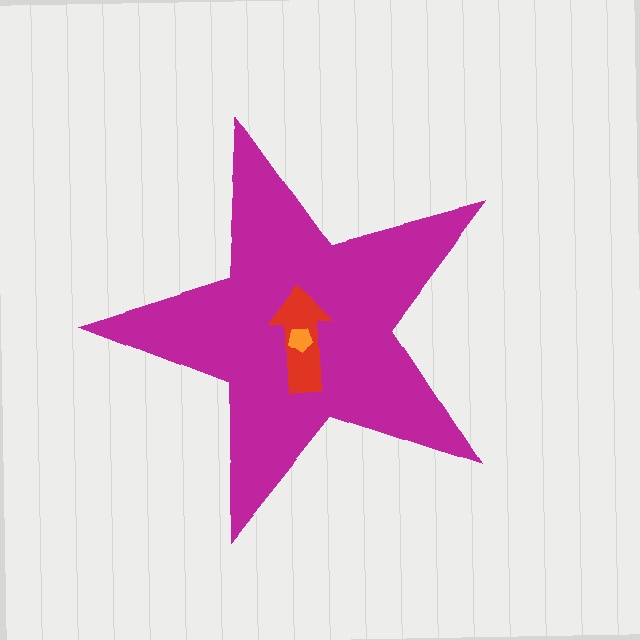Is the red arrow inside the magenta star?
Yes.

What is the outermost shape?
The magenta star.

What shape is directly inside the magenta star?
The red arrow.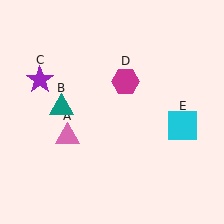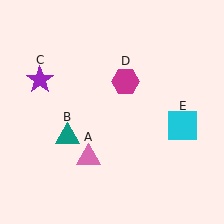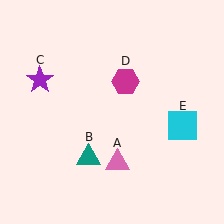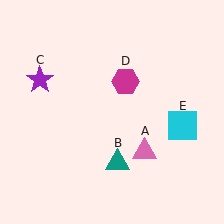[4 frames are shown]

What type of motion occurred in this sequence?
The pink triangle (object A), teal triangle (object B) rotated counterclockwise around the center of the scene.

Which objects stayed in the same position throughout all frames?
Purple star (object C) and magenta hexagon (object D) and cyan square (object E) remained stationary.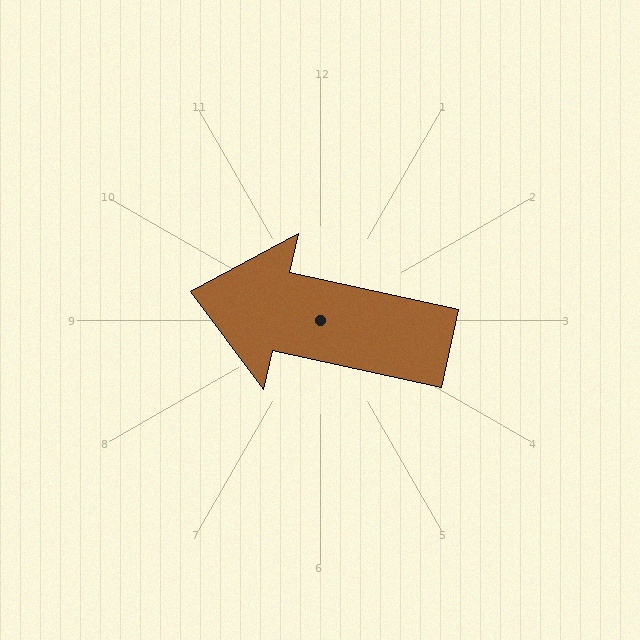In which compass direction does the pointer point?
West.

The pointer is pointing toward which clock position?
Roughly 9 o'clock.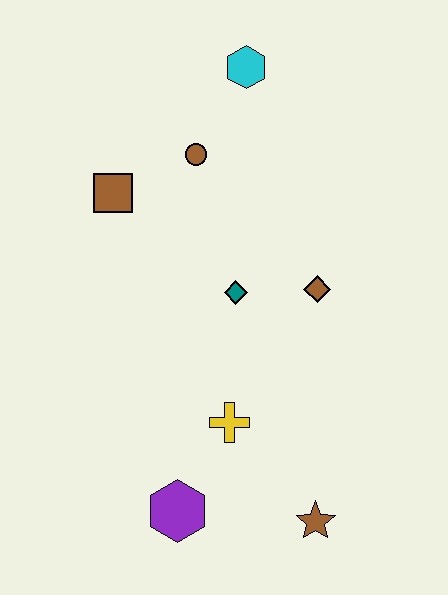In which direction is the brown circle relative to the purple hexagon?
The brown circle is above the purple hexagon.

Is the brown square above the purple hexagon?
Yes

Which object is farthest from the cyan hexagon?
The brown star is farthest from the cyan hexagon.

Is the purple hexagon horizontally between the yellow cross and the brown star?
No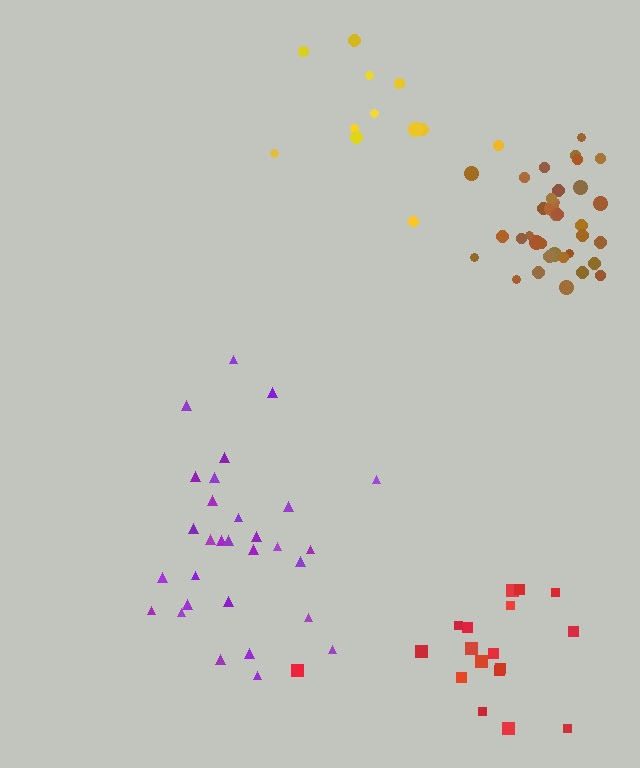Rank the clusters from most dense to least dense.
brown, purple, red, yellow.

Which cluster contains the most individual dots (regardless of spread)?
Brown (35).